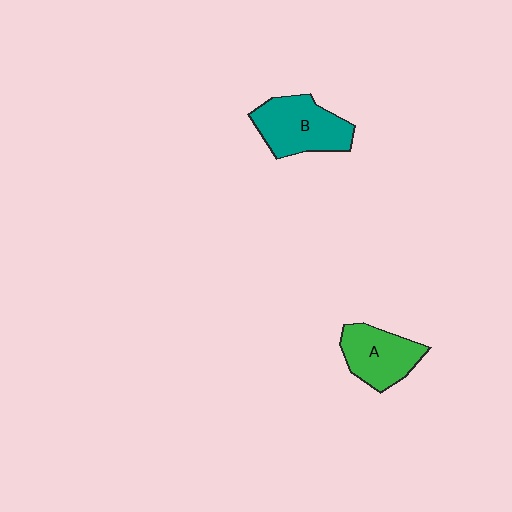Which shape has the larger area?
Shape B (teal).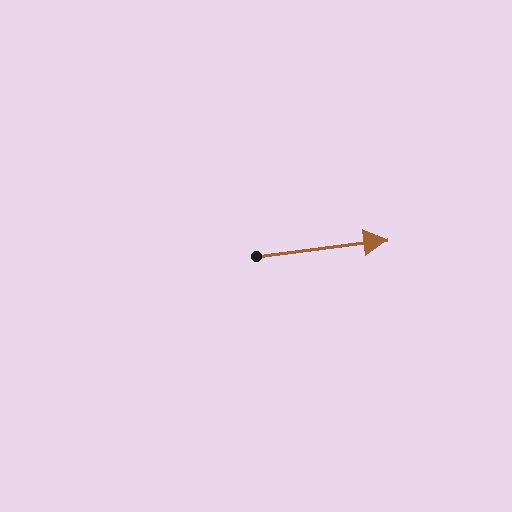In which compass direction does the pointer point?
East.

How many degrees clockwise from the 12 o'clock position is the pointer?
Approximately 83 degrees.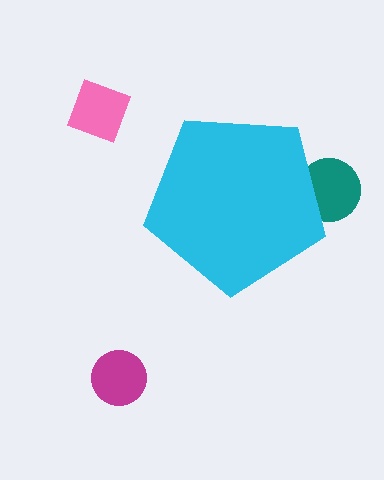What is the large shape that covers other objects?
A cyan pentagon.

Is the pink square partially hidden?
No, the pink square is fully visible.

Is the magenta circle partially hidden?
No, the magenta circle is fully visible.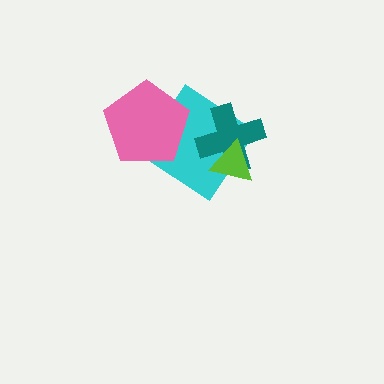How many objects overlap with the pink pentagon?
1 object overlaps with the pink pentagon.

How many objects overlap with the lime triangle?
2 objects overlap with the lime triangle.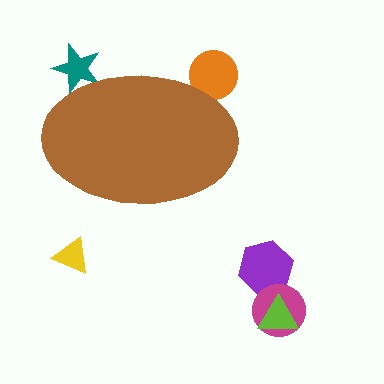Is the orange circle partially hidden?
Yes, the orange circle is partially hidden behind the brown ellipse.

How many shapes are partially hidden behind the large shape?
2 shapes are partially hidden.